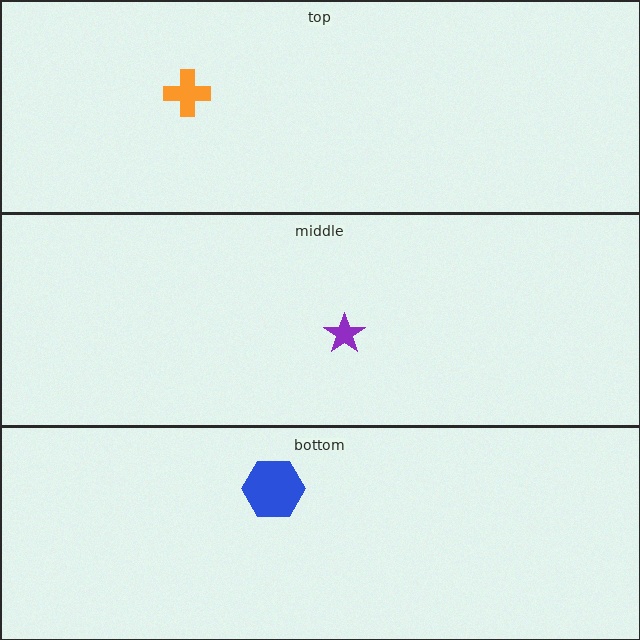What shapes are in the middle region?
The purple star.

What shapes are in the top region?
The orange cross.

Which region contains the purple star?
The middle region.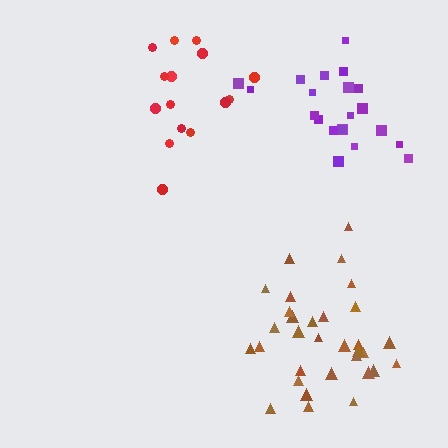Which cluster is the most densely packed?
Purple.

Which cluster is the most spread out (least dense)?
Red.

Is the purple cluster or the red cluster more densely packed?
Purple.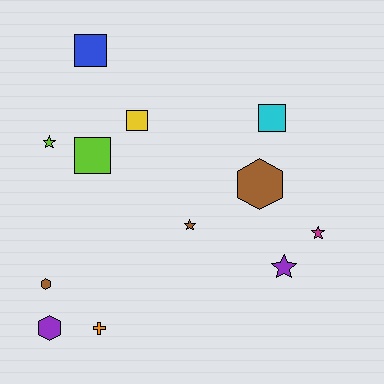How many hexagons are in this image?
There are 3 hexagons.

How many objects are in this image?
There are 12 objects.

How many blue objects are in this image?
There is 1 blue object.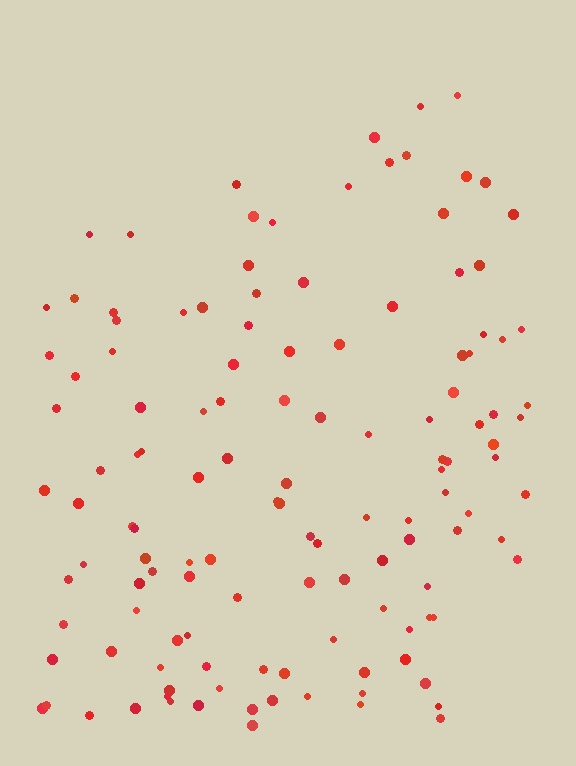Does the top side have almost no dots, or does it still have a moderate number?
Still a moderate number, just noticeably fewer than the bottom.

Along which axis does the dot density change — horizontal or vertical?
Vertical.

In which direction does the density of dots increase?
From top to bottom, with the bottom side densest.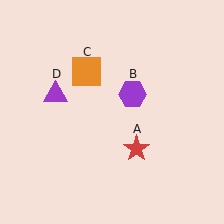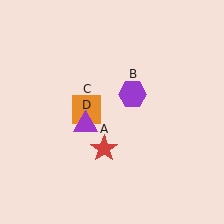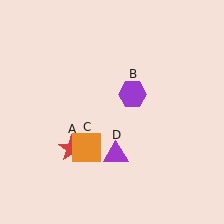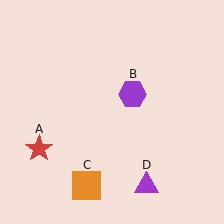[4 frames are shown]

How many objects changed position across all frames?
3 objects changed position: red star (object A), orange square (object C), purple triangle (object D).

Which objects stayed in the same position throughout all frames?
Purple hexagon (object B) remained stationary.